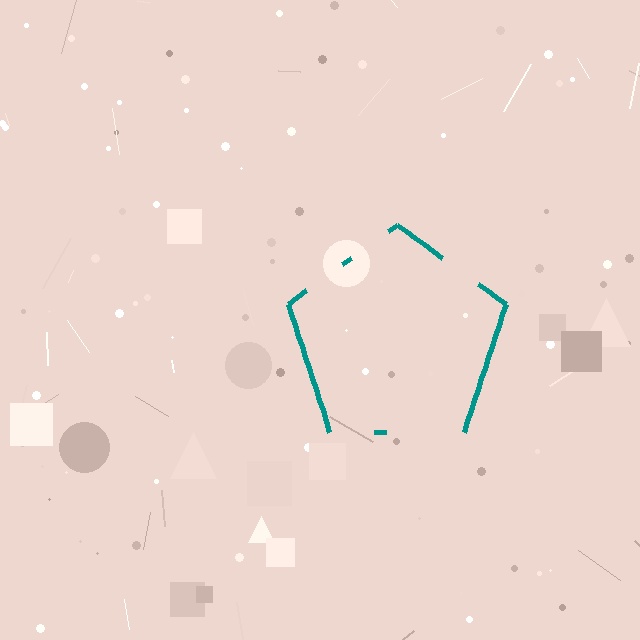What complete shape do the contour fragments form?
The contour fragments form a pentagon.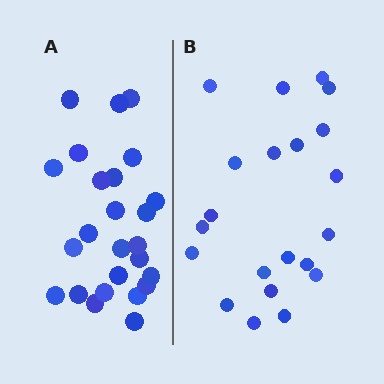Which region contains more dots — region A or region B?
Region A (the left region) has more dots.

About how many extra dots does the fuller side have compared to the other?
Region A has about 4 more dots than region B.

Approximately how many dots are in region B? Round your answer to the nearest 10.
About 20 dots. (The exact count is 21, which rounds to 20.)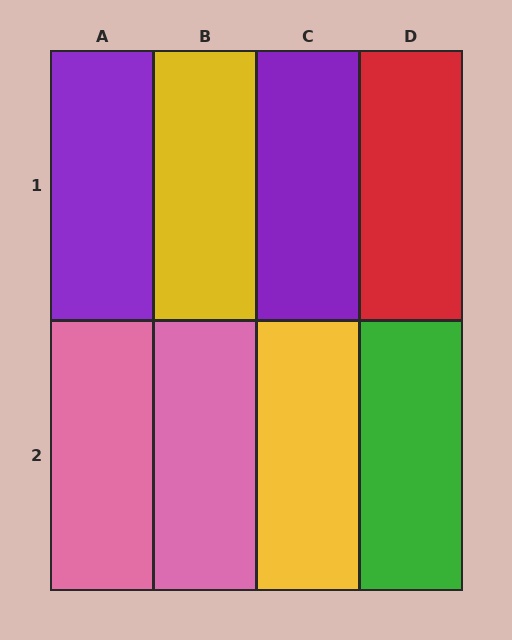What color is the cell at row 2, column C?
Yellow.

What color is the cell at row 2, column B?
Pink.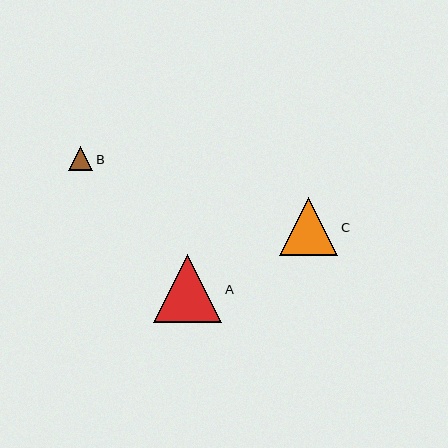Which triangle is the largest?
Triangle A is the largest with a size of approximately 68 pixels.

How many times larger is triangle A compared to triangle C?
Triangle A is approximately 1.2 times the size of triangle C.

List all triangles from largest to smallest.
From largest to smallest: A, C, B.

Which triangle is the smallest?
Triangle B is the smallest with a size of approximately 24 pixels.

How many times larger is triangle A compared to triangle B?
Triangle A is approximately 2.8 times the size of triangle B.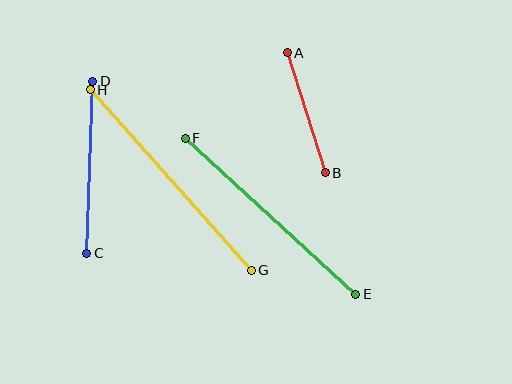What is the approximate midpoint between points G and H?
The midpoint is at approximately (171, 180) pixels.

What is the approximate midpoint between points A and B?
The midpoint is at approximately (306, 113) pixels.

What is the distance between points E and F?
The distance is approximately 231 pixels.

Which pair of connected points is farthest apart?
Points G and H are farthest apart.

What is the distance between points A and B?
The distance is approximately 126 pixels.